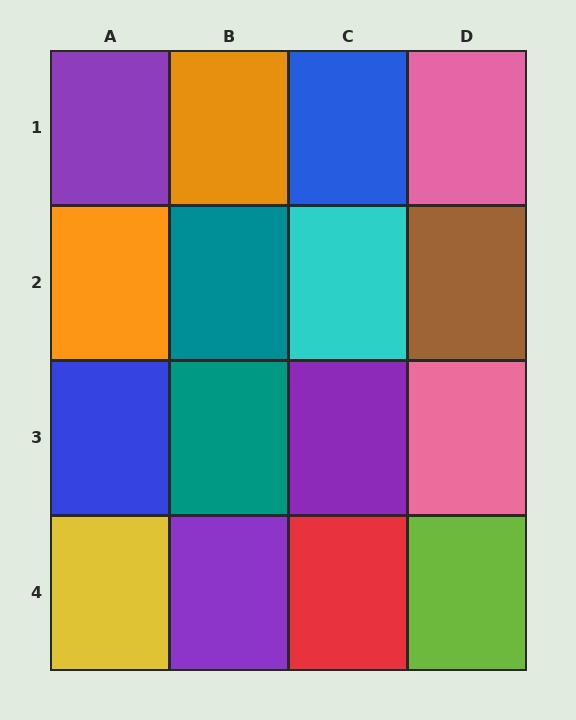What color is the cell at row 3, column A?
Blue.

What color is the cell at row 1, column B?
Orange.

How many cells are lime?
1 cell is lime.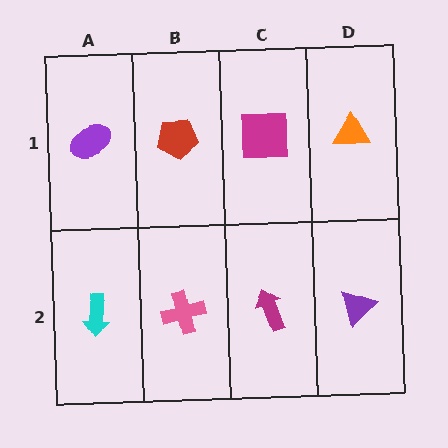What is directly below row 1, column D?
A purple triangle.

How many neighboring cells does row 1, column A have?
2.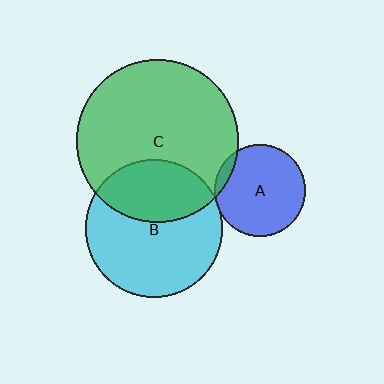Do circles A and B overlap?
Yes.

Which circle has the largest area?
Circle C (green).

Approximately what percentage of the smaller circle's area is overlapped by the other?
Approximately 5%.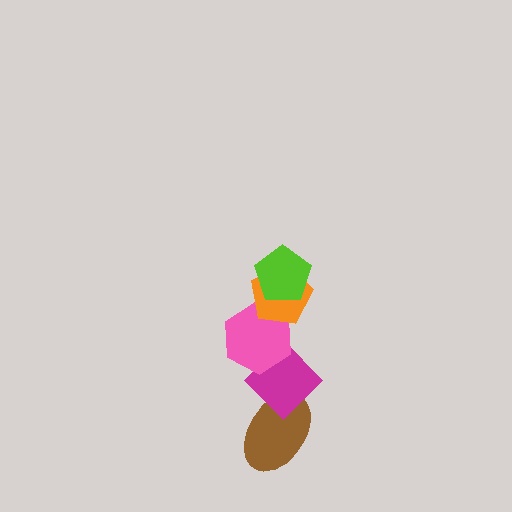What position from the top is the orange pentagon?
The orange pentagon is 2nd from the top.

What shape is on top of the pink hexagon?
The orange pentagon is on top of the pink hexagon.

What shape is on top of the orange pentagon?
The lime pentagon is on top of the orange pentagon.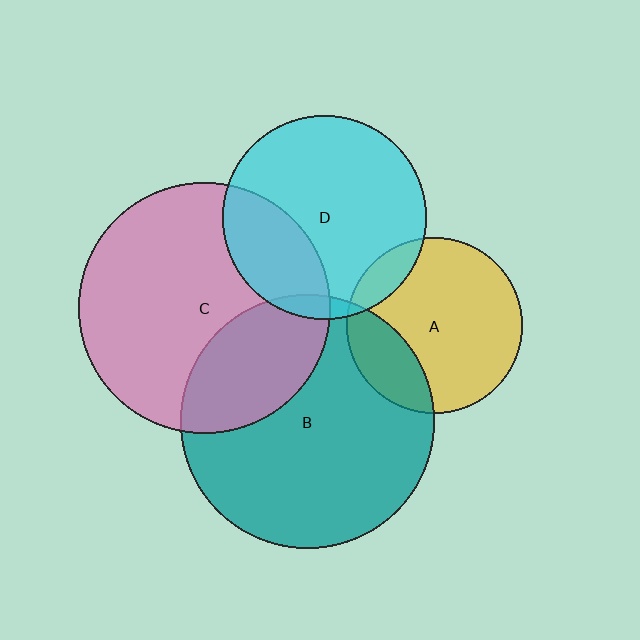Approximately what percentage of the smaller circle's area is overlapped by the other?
Approximately 10%.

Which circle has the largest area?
Circle B (teal).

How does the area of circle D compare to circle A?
Approximately 1.3 times.